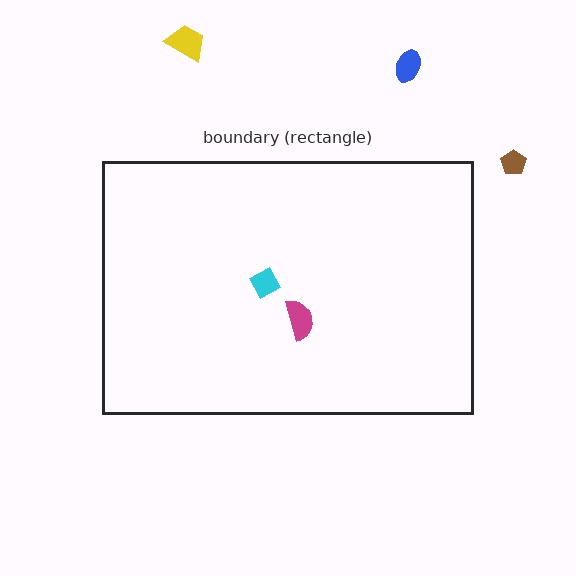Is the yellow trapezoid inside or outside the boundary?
Outside.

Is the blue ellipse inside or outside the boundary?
Outside.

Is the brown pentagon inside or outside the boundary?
Outside.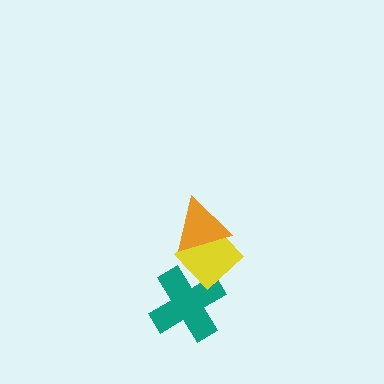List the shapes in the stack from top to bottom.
From top to bottom: the orange triangle, the yellow diamond, the teal cross.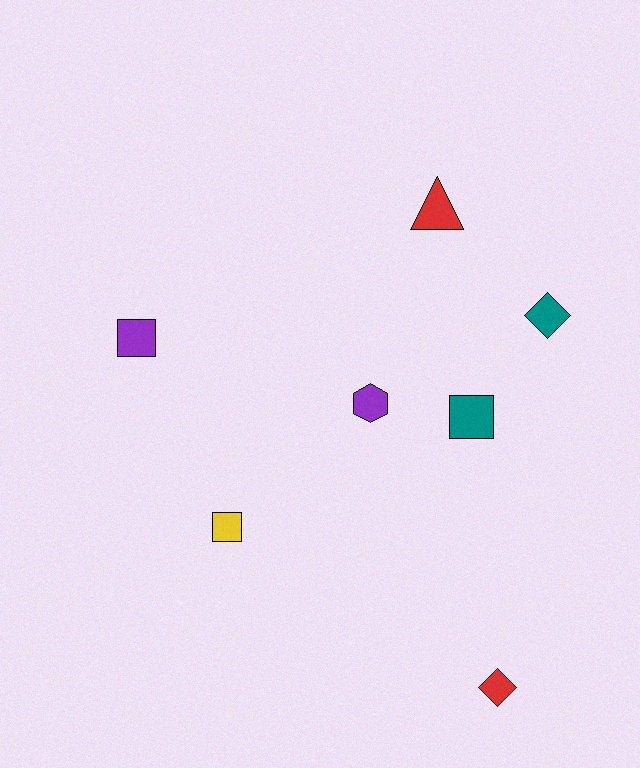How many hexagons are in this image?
There is 1 hexagon.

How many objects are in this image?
There are 7 objects.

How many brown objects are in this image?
There are no brown objects.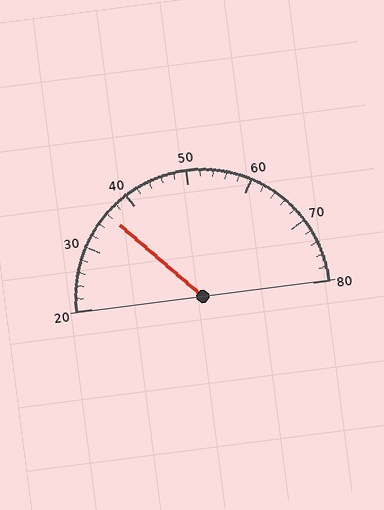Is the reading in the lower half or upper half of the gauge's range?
The reading is in the lower half of the range (20 to 80).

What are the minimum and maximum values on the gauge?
The gauge ranges from 20 to 80.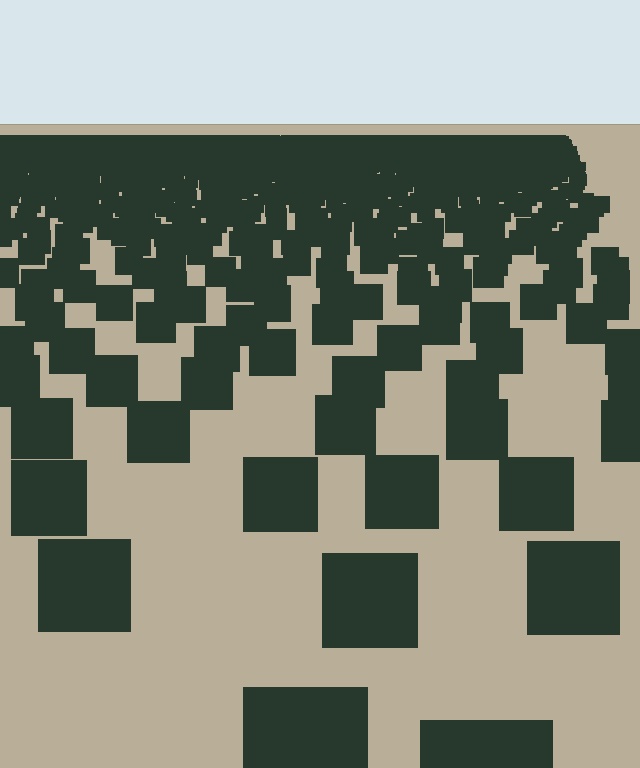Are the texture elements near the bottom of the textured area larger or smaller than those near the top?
Larger. Near the bottom, elements are closer to the viewer and appear at a bigger on-screen size.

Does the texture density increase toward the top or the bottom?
Density increases toward the top.